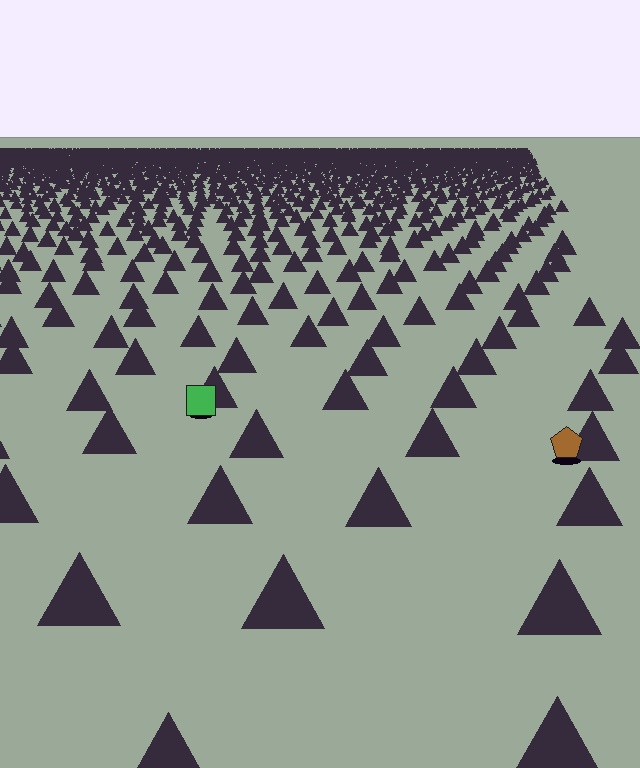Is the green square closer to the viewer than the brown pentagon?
No. The brown pentagon is closer — you can tell from the texture gradient: the ground texture is coarser near it.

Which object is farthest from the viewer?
The green square is farthest from the viewer. It appears smaller and the ground texture around it is denser.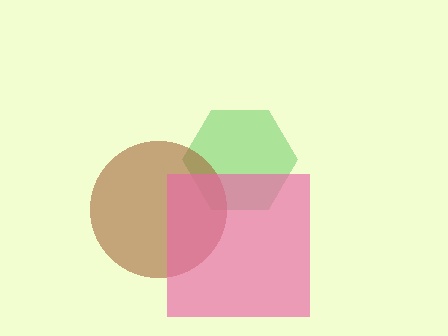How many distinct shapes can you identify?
There are 3 distinct shapes: a green hexagon, a brown circle, a pink square.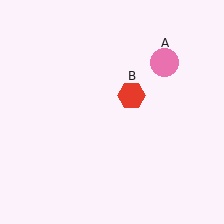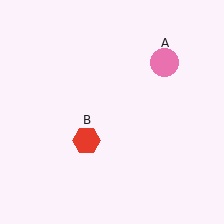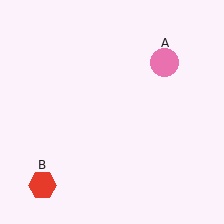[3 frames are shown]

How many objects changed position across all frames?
1 object changed position: red hexagon (object B).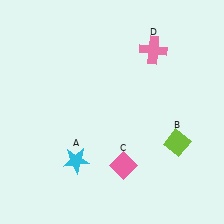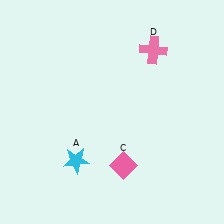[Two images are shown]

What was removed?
The lime diamond (B) was removed in Image 2.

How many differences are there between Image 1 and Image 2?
There is 1 difference between the two images.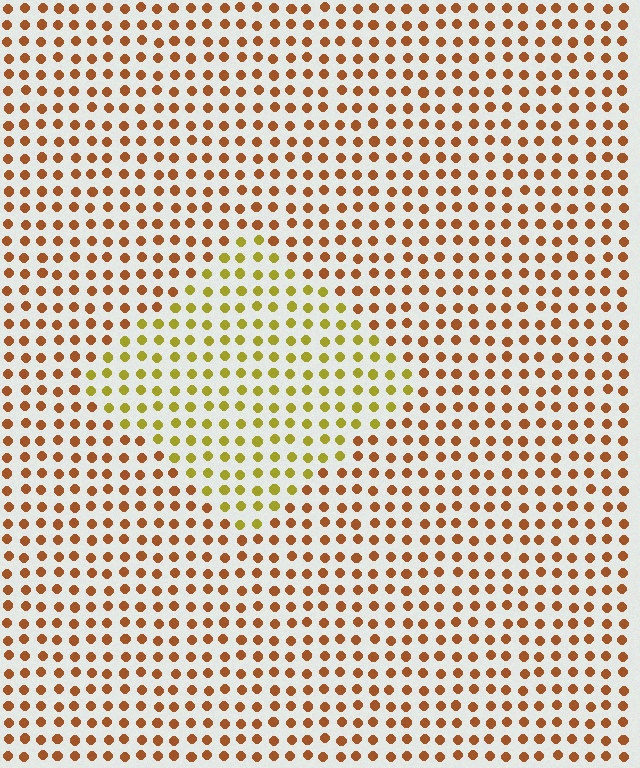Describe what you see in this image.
The image is filled with small brown elements in a uniform arrangement. A diamond-shaped region is visible where the elements are tinted to a slightly different hue, forming a subtle color boundary.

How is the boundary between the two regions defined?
The boundary is defined purely by a slight shift in hue (about 38 degrees). Spacing, size, and orientation are identical on both sides.